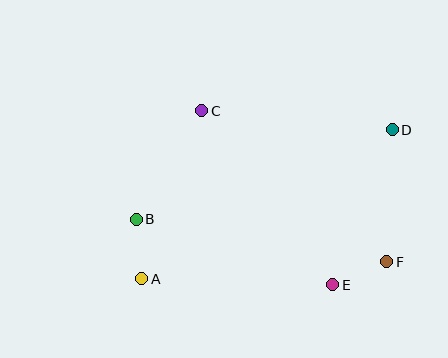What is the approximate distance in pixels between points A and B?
The distance between A and B is approximately 60 pixels.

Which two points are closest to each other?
Points E and F are closest to each other.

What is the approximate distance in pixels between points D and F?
The distance between D and F is approximately 132 pixels.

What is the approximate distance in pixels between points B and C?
The distance between B and C is approximately 127 pixels.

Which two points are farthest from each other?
Points A and D are farthest from each other.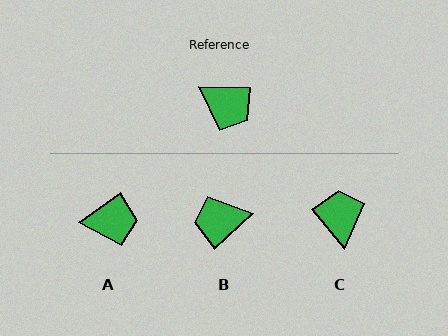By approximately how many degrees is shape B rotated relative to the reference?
Approximately 136 degrees clockwise.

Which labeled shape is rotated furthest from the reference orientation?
B, about 136 degrees away.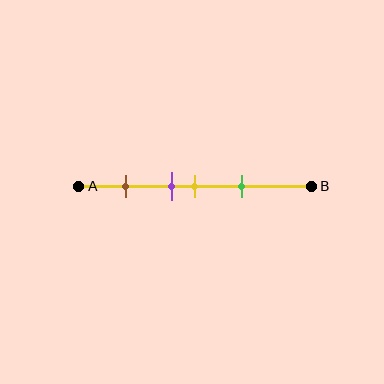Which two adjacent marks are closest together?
The purple and yellow marks are the closest adjacent pair.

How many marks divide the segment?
There are 4 marks dividing the segment.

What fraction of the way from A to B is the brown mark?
The brown mark is approximately 20% (0.2) of the way from A to B.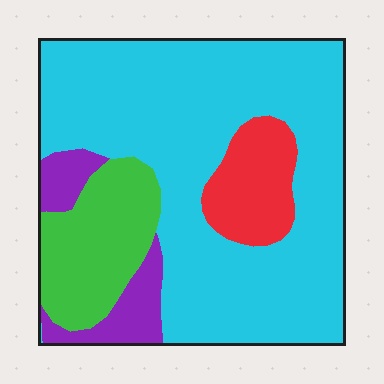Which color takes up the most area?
Cyan, at roughly 65%.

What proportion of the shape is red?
Red covers roughly 10% of the shape.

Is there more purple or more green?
Green.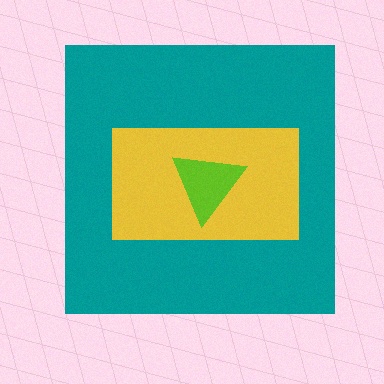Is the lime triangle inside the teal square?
Yes.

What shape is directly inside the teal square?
The yellow rectangle.